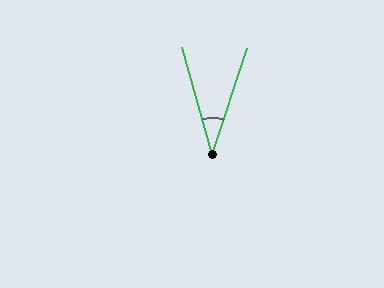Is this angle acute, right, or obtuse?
It is acute.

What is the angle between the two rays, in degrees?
Approximately 34 degrees.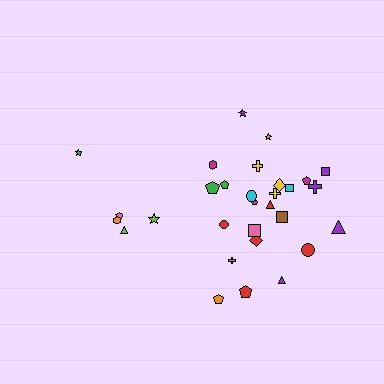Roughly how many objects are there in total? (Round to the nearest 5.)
Roughly 30 objects in total.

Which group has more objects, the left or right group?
The right group.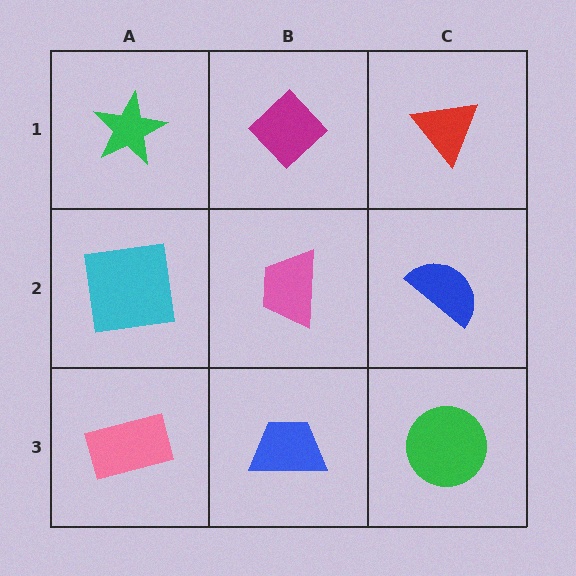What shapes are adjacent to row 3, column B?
A pink trapezoid (row 2, column B), a pink rectangle (row 3, column A), a green circle (row 3, column C).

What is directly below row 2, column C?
A green circle.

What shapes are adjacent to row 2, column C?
A red triangle (row 1, column C), a green circle (row 3, column C), a pink trapezoid (row 2, column B).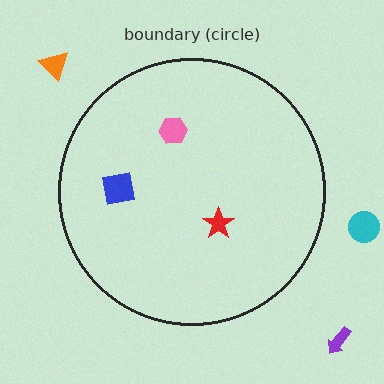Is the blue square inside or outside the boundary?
Inside.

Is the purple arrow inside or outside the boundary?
Outside.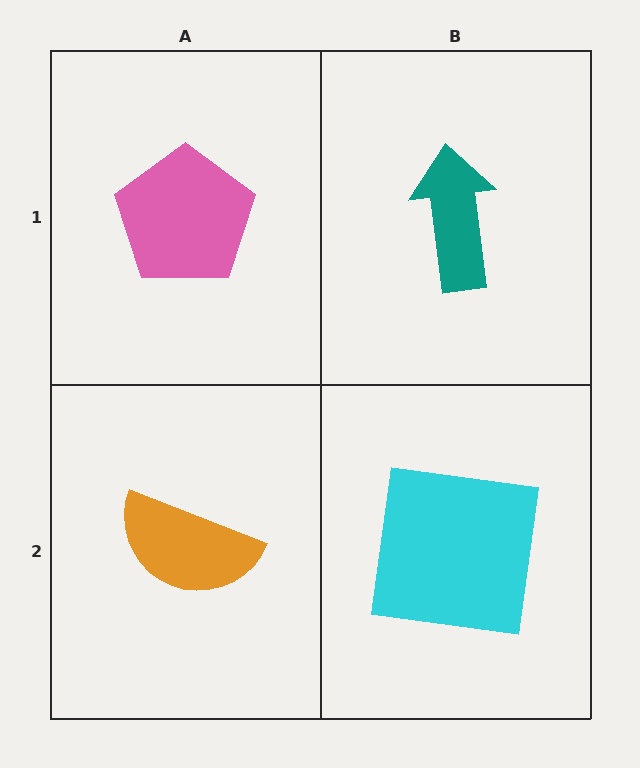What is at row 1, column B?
A teal arrow.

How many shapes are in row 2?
2 shapes.